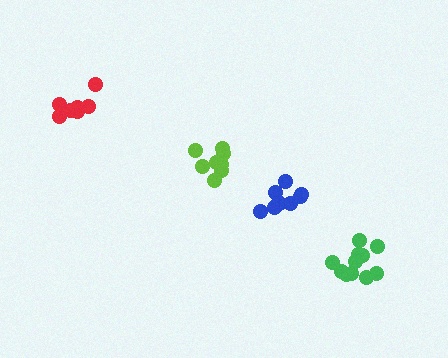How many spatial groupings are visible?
There are 4 spatial groupings.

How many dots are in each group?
Group 1: 8 dots, Group 2: 9 dots, Group 3: 11 dots, Group 4: 8 dots (36 total).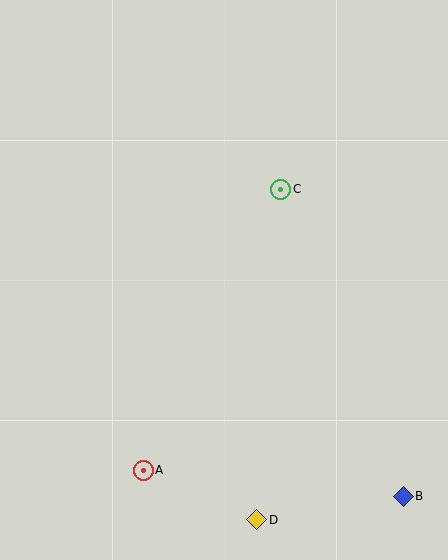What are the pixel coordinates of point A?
Point A is at (143, 470).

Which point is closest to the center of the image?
Point C at (281, 189) is closest to the center.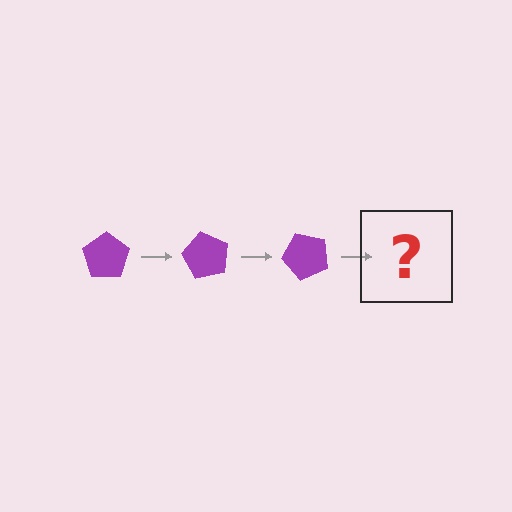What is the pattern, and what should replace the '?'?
The pattern is that the pentagon rotates 60 degrees each step. The '?' should be a purple pentagon rotated 180 degrees.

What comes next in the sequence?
The next element should be a purple pentagon rotated 180 degrees.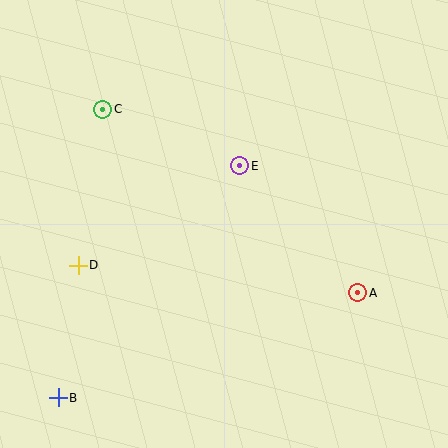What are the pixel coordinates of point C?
Point C is at (103, 109).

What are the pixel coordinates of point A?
Point A is at (358, 293).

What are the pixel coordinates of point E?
Point E is at (240, 166).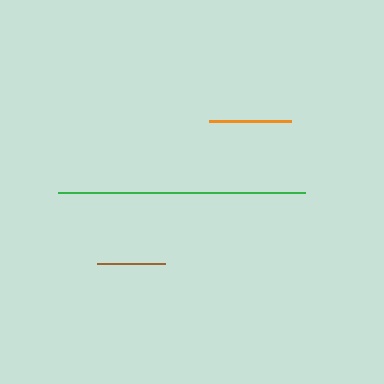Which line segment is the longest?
The green line is the longest at approximately 247 pixels.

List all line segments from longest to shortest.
From longest to shortest: green, orange, brown.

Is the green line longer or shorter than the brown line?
The green line is longer than the brown line.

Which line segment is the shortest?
The brown line is the shortest at approximately 68 pixels.